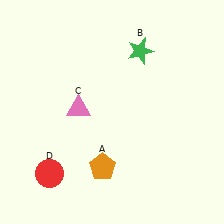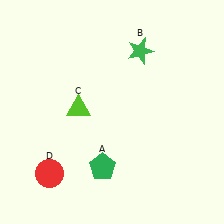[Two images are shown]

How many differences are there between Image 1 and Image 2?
There are 2 differences between the two images.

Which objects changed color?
A changed from orange to green. C changed from pink to lime.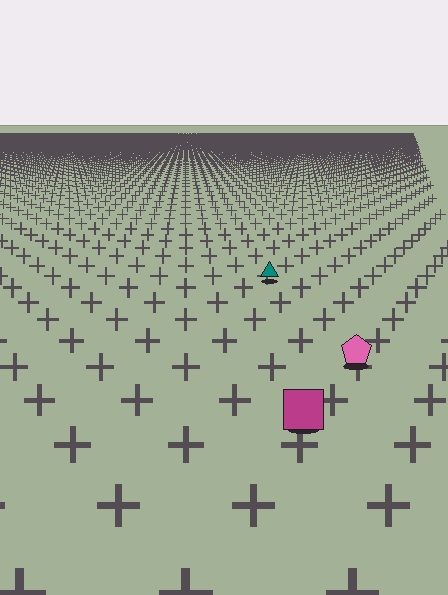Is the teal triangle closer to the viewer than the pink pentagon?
No. The pink pentagon is closer — you can tell from the texture gradient: the ground texture is coarser near it.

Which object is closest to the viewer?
The magenta square is closest. The texture marks near it are larger and more spread out.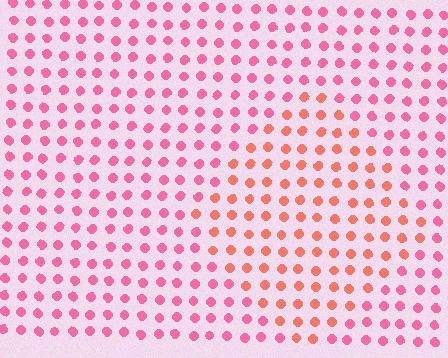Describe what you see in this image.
The image is filled with small pink elements in a uniform arrangement. A diamond-shaped region is visible where the elements are tinted to a slightly different hue, forming a subtle color boundary.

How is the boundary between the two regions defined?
The boundary is defined purely by a slight shift in hue (about 32 degrees). Spacing, size, and orientation are identical on both sides.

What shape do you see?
I see a diamond.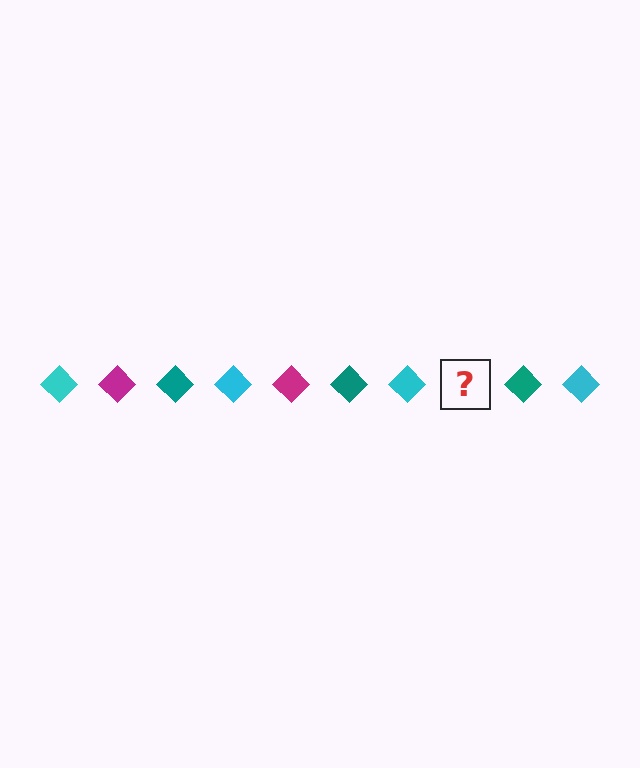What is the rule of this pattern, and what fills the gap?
The rule is that the pattern cycles through cyan, magenta, teal diamonds. The gap should be filled with a magenta diamond.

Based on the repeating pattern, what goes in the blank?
The blank should be a magenta diamond.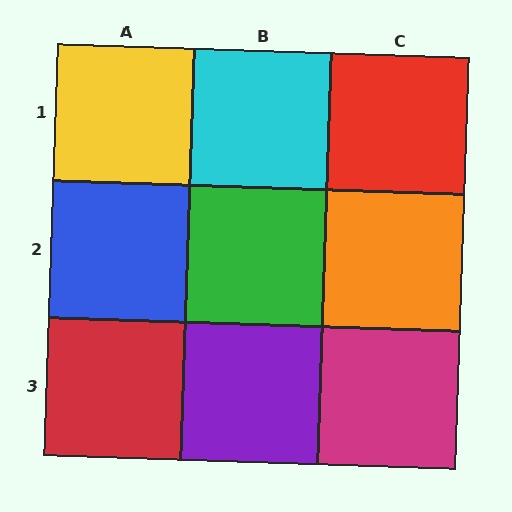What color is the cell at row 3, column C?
Magenta.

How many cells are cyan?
1 cell is cyan.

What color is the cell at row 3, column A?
Red.